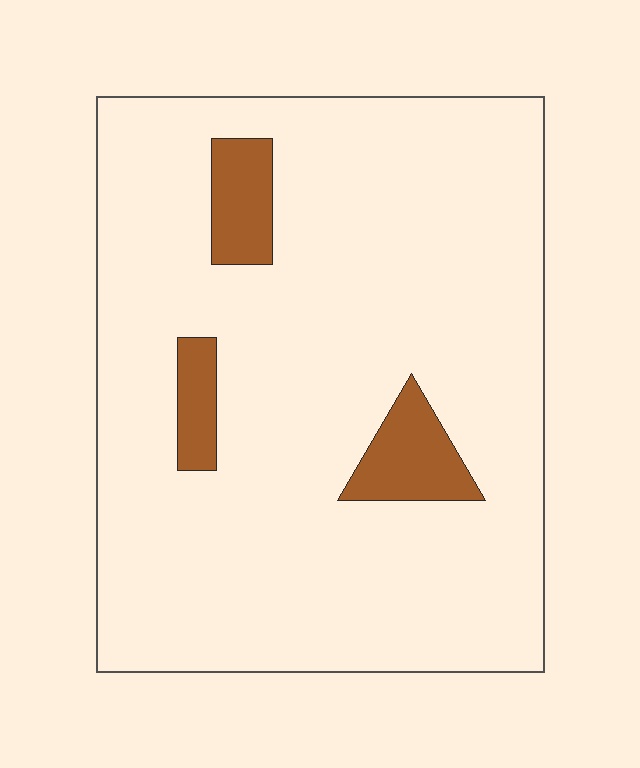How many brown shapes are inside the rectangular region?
3.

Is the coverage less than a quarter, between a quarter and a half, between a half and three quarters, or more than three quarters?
Less than a quarter.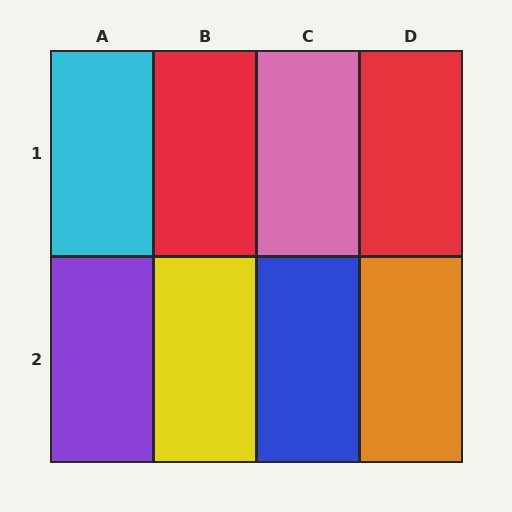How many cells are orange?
1 cell is orange.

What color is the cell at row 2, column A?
Purple.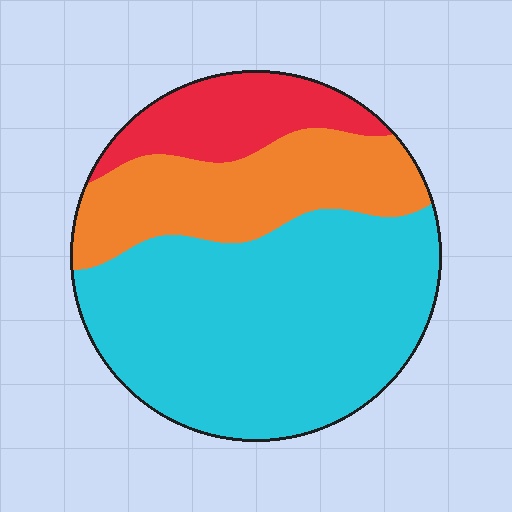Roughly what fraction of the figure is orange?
Orange covers 26% of the figure.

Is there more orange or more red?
Orange.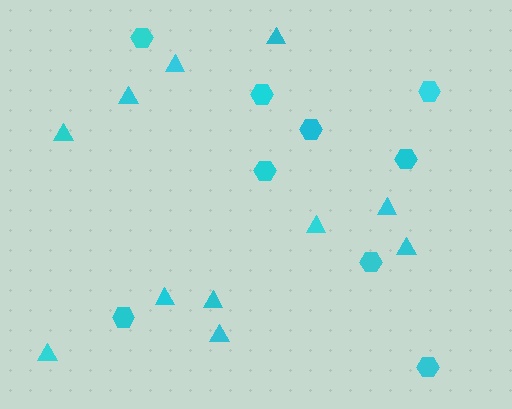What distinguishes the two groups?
There are 2 groups: one group of triangles (11) and one group of hexagons (9).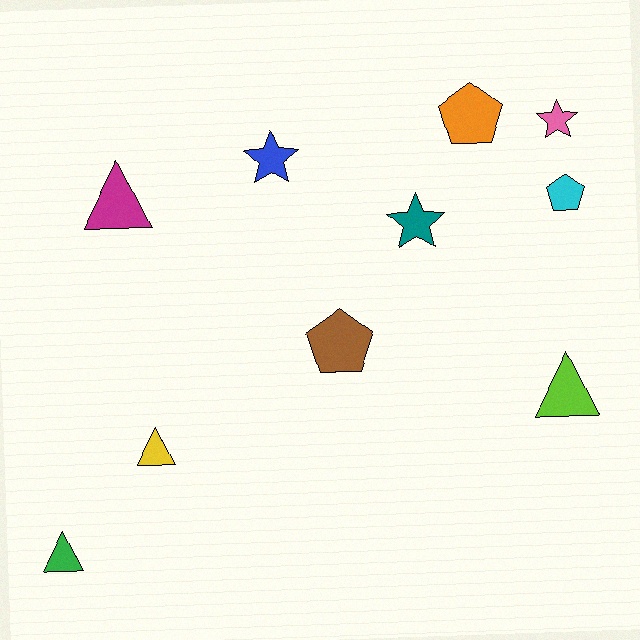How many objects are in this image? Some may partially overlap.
There are 10 objects.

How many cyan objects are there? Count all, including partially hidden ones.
There is 1 cyan object.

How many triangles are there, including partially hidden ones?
There are 4 triangles.